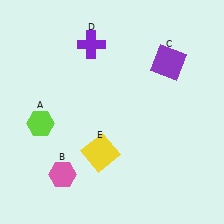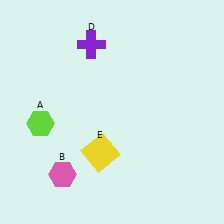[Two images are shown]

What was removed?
The purple square (C) was removed in Image 2.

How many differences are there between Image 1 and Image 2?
There is 1 difference between the two images.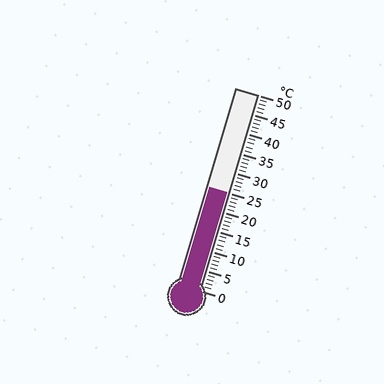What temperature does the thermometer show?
The thermometer shows approximately 25°C.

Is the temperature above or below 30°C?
The temperature is below 30°C.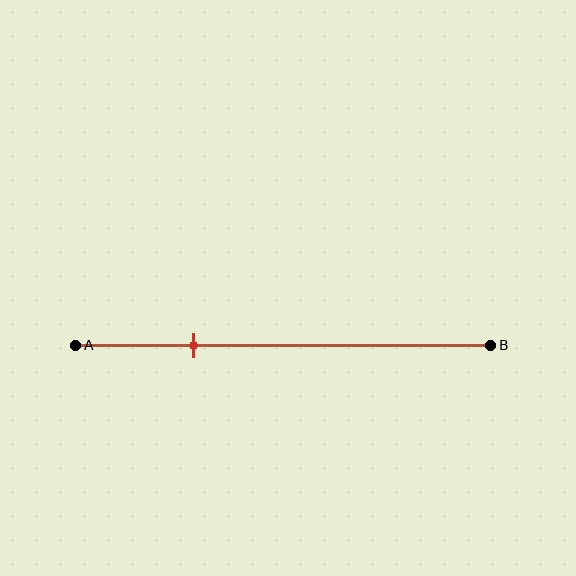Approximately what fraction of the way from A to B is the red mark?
The red mark is approximately 30% of the way from A to B.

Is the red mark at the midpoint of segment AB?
No, the mark is at about 30% from A, not at the 50% midpoint.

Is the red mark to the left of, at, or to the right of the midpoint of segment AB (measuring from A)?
The red mark is to the left of the midpoint of segment AB.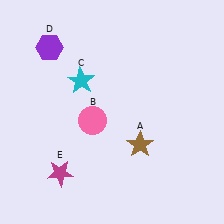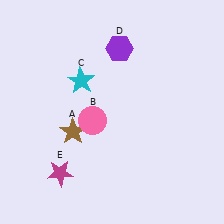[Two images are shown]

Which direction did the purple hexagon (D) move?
The purple hexagon (D) moved right.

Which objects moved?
The objects that moved are: the brown star (A), the purple hexagon (D).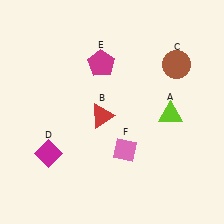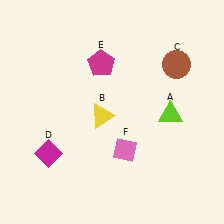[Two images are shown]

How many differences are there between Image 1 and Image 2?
There is 1 difference between the two images.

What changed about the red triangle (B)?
In Image 1, B is red. In Image 2, it changed to yellow.